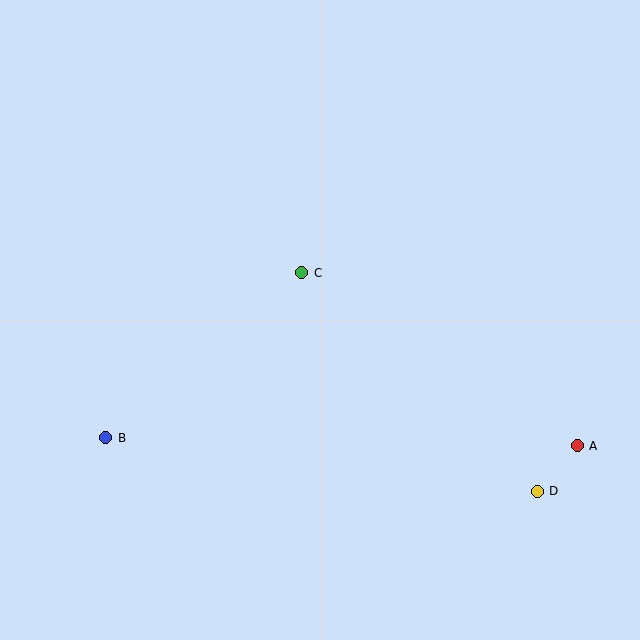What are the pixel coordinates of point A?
Point A is at (577, 446).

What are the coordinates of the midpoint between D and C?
The midpoint between D and C is at (419, 382).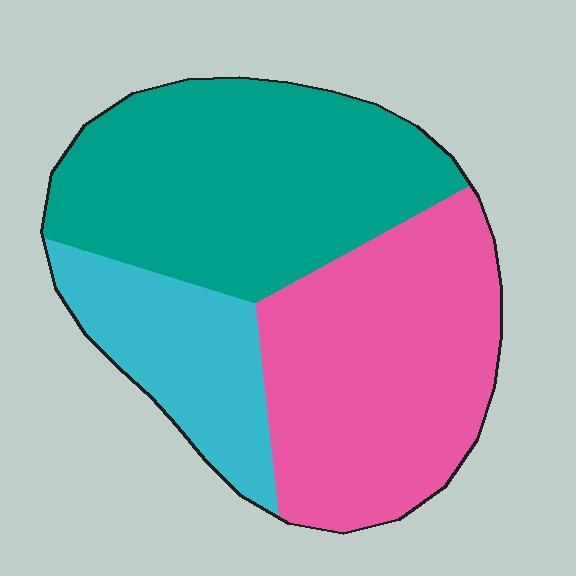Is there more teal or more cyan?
Teal.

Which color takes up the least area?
Cyan, at roughly 20%.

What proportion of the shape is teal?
Teal covers 42% of the shape.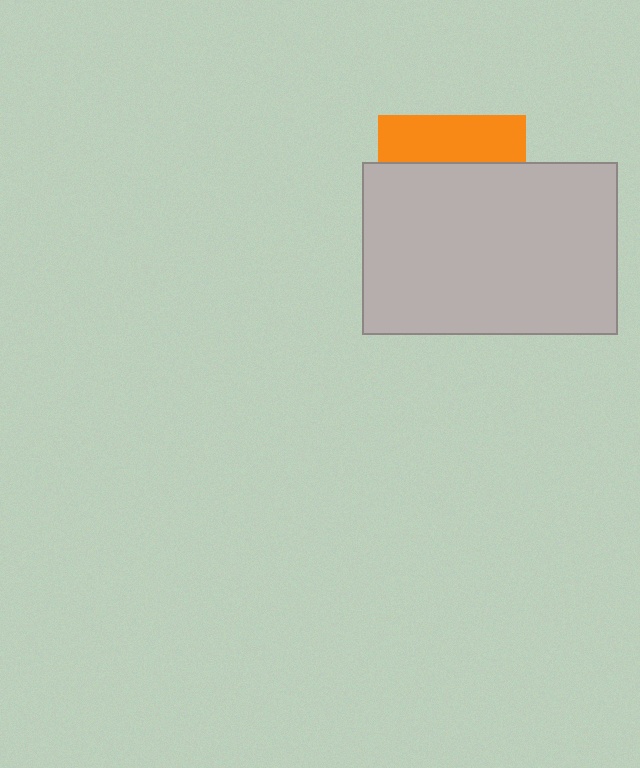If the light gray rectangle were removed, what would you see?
You would see the complete orange square.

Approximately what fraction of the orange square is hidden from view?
Roughly 69% of the orange square is hidden behind the light gray rectangle.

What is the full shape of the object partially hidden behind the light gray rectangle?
The partially hidden object is an orange square.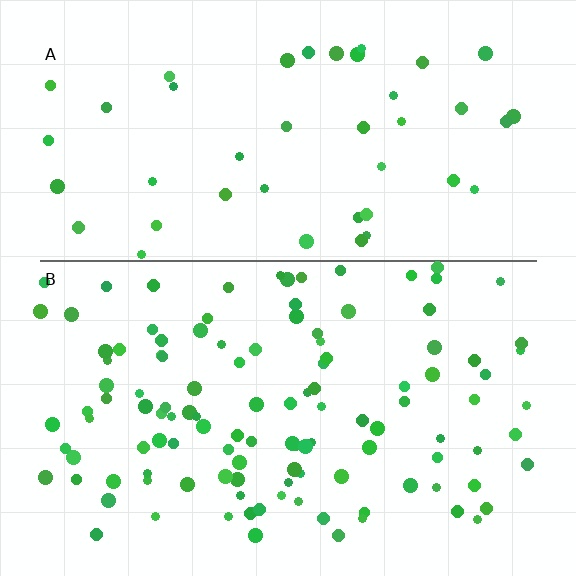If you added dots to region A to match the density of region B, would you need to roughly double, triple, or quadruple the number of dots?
Approximately triple.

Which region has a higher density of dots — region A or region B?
B (the bottom).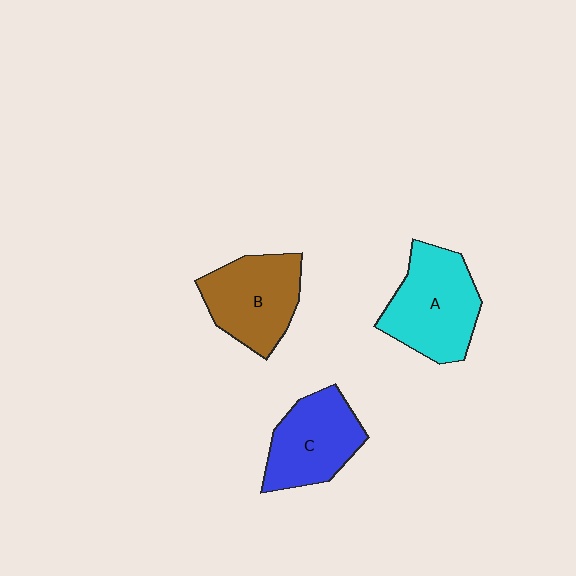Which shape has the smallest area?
Shape C (blue).